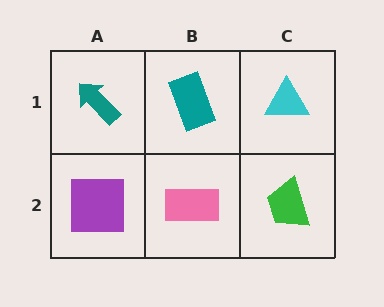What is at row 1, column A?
A teal arrow.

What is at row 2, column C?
A green trapezoid.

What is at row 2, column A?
A purple square.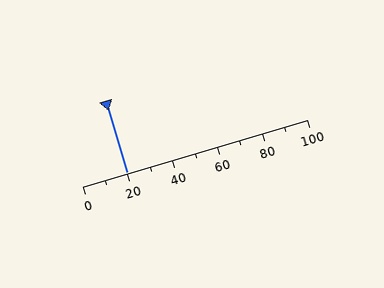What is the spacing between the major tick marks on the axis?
The major ticks are spaced 20 apart.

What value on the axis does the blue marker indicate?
The marker indicates approximately 20.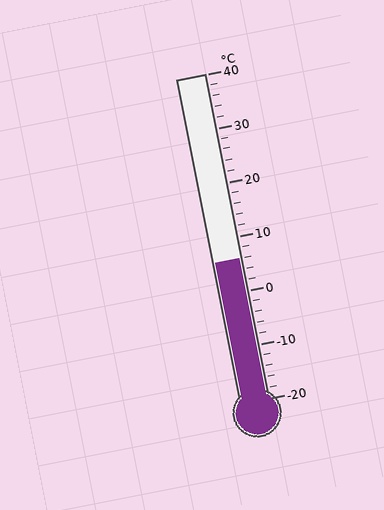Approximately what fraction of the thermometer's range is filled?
The thermometer is filled to approximately 45% of its range.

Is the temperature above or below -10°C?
The temperature is above -10°C.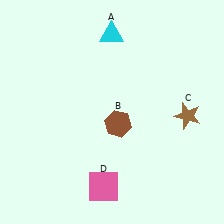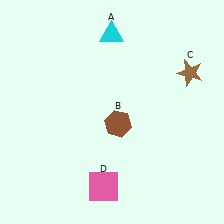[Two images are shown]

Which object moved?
The brown star (C) moved up.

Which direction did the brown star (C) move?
The brown star (C) moved up.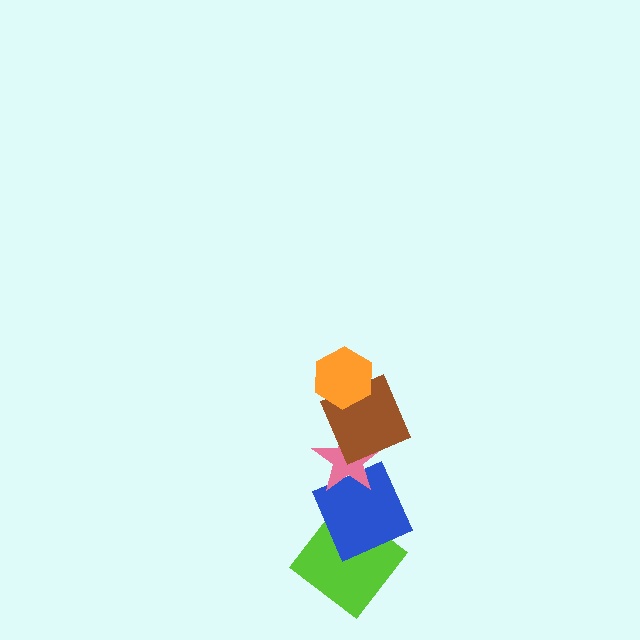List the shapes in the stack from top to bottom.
From top to bottom: the orange hexagon, the brown square, the pink star, the blue square, the lime diamond.